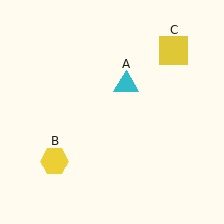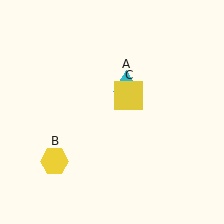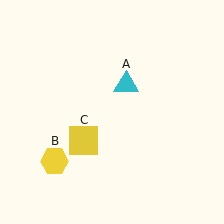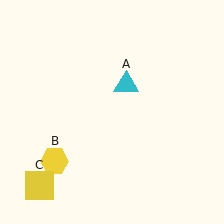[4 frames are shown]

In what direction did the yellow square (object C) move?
The yellow square (object C) moved down and to the left.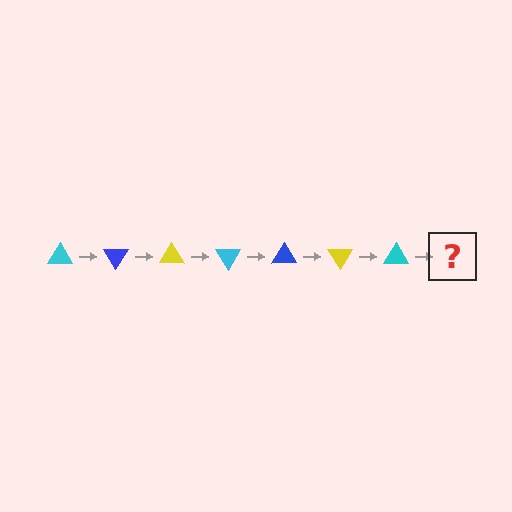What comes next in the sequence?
The next element should be a blue triangle, rotated 420 degrees from the start.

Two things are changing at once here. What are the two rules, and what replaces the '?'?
The two rules are that it rotates 60 degrees each step and the color cycles through cyan, blue, and yellow. The '?' should be a blue triangle, rotated 420 degrees from the start.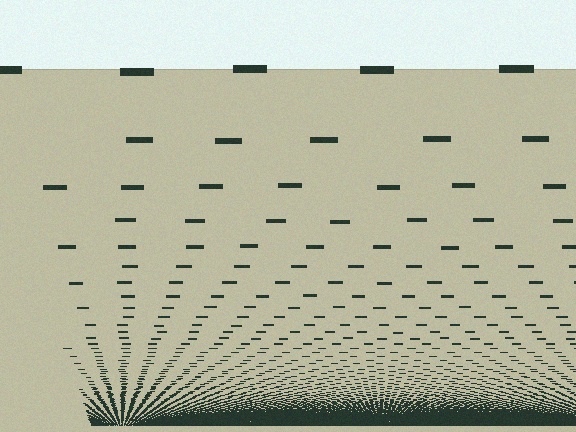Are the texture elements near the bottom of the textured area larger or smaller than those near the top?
Smaller. The gradient is inverted — elements near the bottom are smaller and denser.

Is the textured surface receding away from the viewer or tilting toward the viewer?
The surface appears to tilt toward the viewer. Texture elements get larger and sparser toward the top.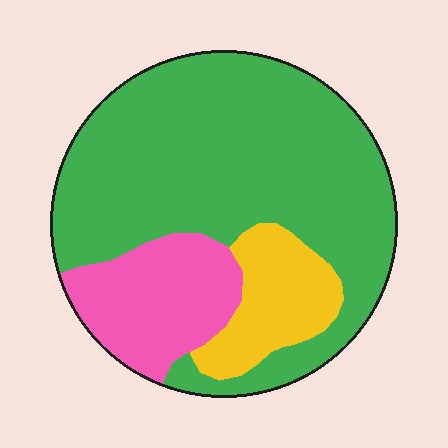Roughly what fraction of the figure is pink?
Pink covers 19% of the figure.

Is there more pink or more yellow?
Pink.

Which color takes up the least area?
Yellow, at roughly 15%.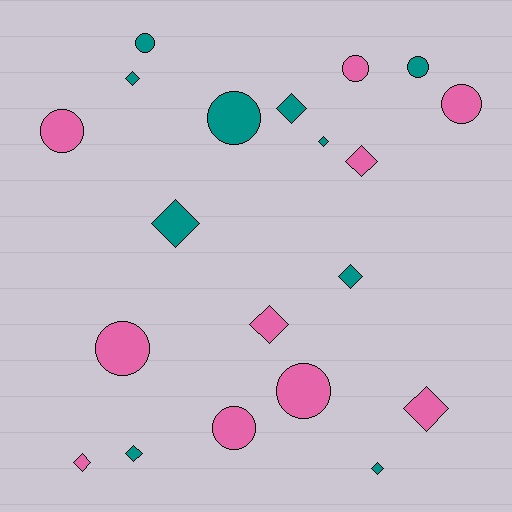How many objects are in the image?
There are 20 objects.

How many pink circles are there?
There are 6 pink circles.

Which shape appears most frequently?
Diamond, with 11 objects.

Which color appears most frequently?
Pink, with 10 objects.